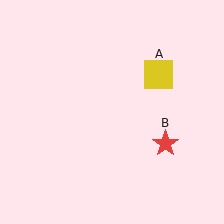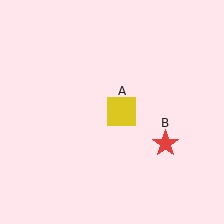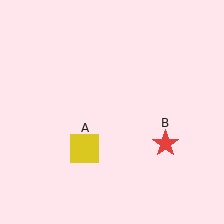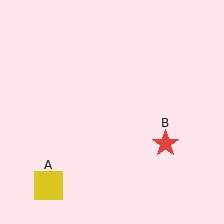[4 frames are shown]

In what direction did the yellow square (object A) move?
The yellow square (object A) moved down and to the left.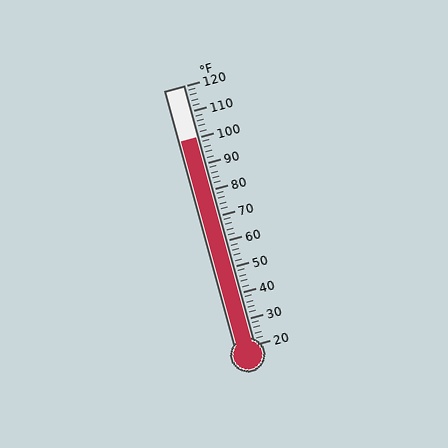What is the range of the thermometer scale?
The thermometer scale ranges from 20°F to 120°F.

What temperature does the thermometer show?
The thermometer shows approximately 100°F.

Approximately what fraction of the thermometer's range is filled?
The thermometer is filled to approximately 80% of its range.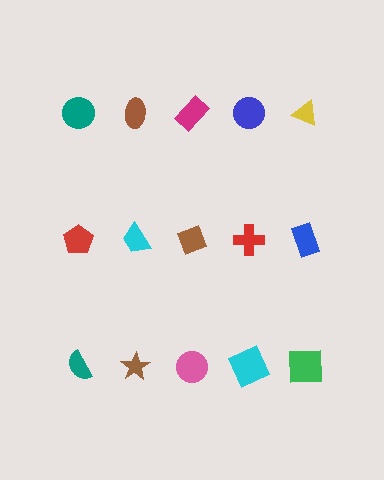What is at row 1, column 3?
A magenta rectangle.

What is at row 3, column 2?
A brown star.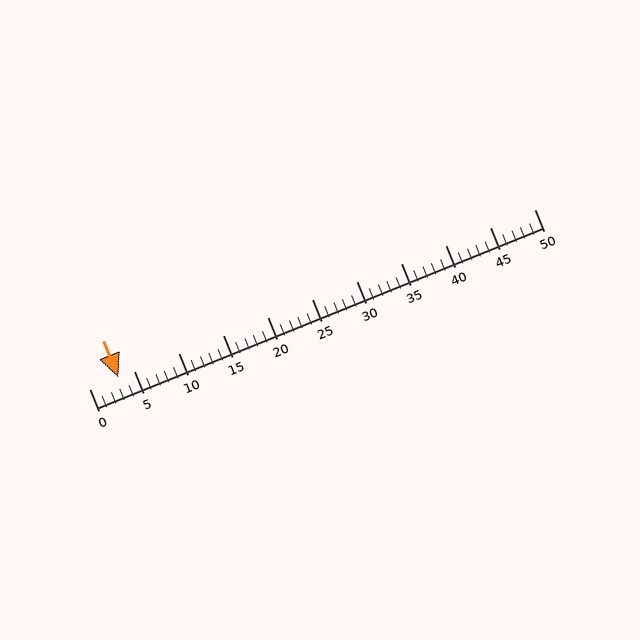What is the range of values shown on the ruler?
The ruler shows values from 0 to 50.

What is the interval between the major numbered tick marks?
The major tick marks are spaced 5 units apart.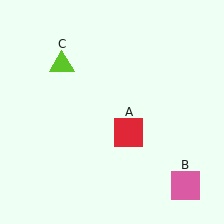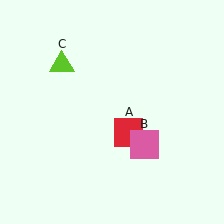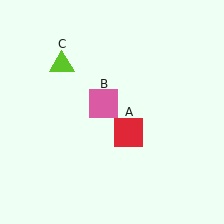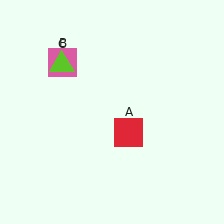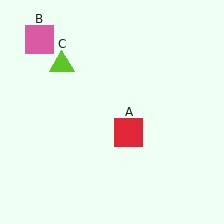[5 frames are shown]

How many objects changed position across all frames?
1 object changed position: pink square (object B).